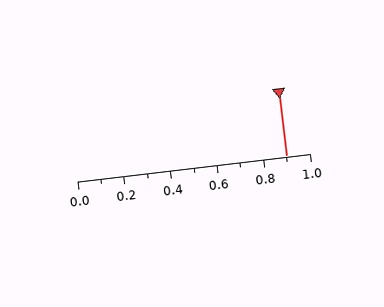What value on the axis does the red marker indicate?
The marker indicates approximately 0.9.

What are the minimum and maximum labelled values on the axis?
The axis runs from 0.0 to 1.0.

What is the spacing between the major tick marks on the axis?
The major ticks are spaced 0.2 apart.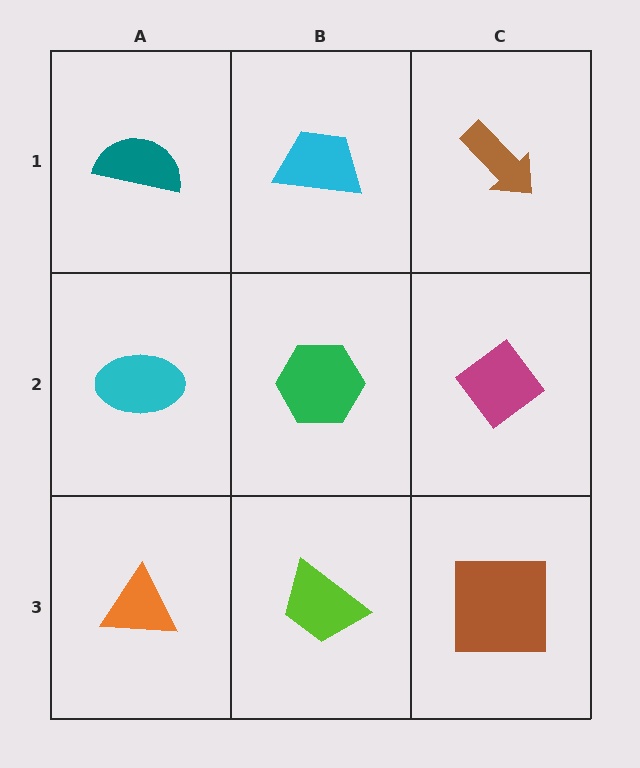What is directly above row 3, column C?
A magenta diamond.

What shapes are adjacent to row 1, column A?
A cyan ellipse (row 2, column A), a cyan trapezoid (row 1, column B).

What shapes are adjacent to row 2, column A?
A teal semicircle (row 1, column A), an orange triangle (row 3, column A), a green hexagon (row 2, column B).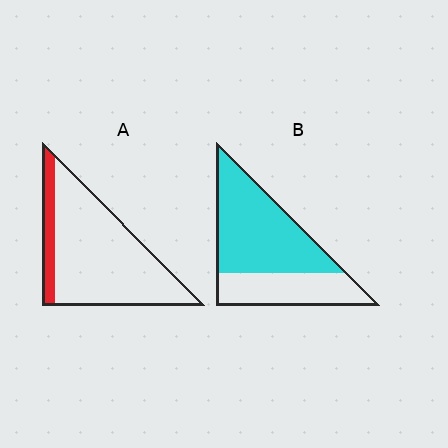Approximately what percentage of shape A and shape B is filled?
A is approximately 15% and B is approximately 65%.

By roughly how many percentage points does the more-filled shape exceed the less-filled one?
By roughly 50 percentage points (B over A).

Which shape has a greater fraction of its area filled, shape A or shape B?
Shape B.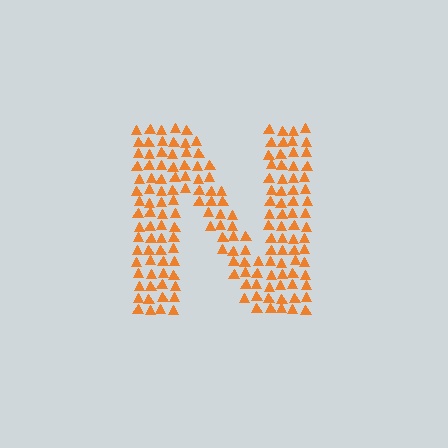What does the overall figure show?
The overall figure shows the letter N.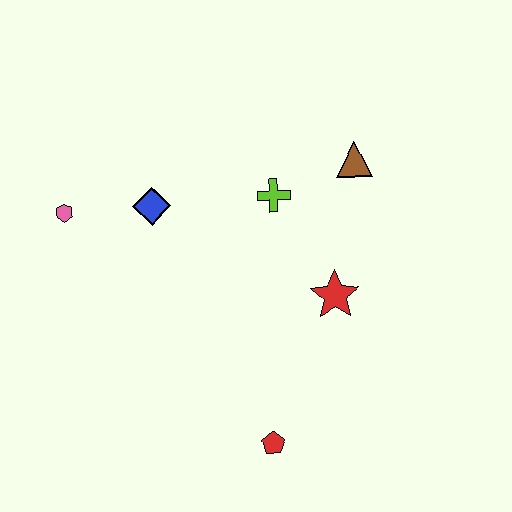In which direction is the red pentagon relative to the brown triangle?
The red pentagon is below the brown triangle.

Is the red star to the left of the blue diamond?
No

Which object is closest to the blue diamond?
The pink hexagon is closest to the blue diamond.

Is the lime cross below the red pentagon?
No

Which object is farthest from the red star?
The pink hexagon is farthest from the red star.